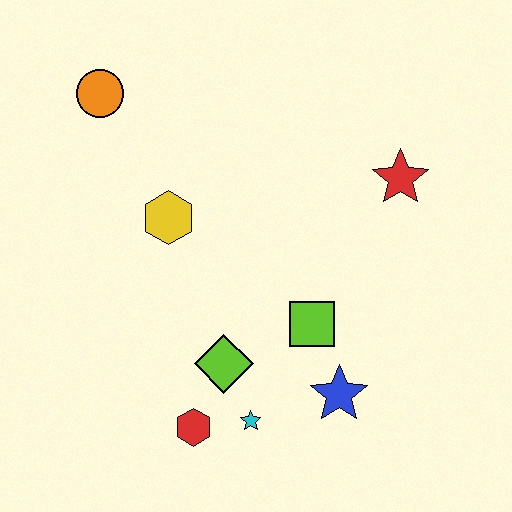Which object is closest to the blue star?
The lime square is closest to the blue star.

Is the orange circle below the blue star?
No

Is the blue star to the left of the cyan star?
No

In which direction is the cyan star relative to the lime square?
The cyan star is below the lime square.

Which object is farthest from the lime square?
The orange circle is farthest from the lime square.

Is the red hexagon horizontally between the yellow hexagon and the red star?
Yes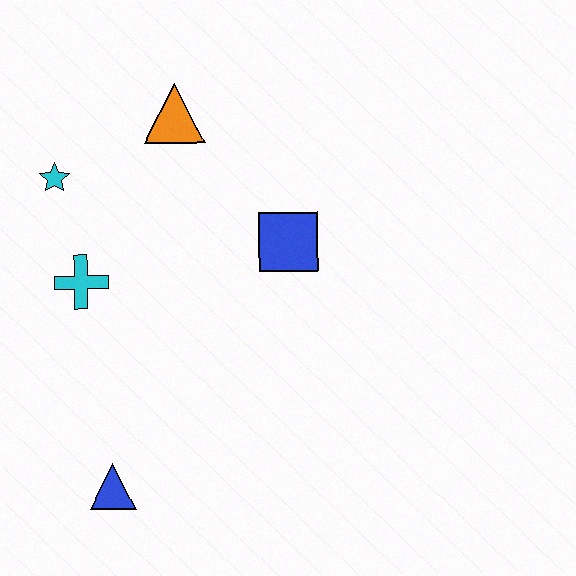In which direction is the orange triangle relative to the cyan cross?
The orange triangle is above the cyan cross.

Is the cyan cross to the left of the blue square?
Yes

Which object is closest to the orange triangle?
The cyan star is closest to the orange triangle.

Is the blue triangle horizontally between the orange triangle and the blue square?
No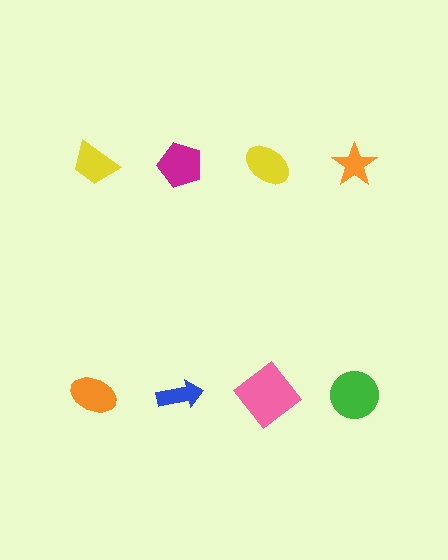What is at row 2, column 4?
A green circle.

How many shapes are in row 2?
4 shapes.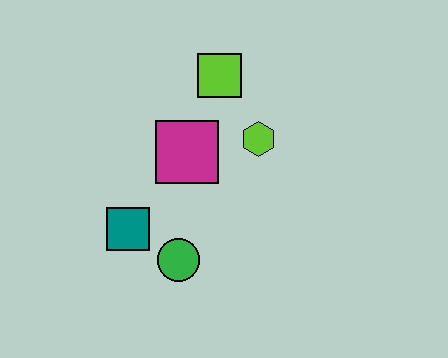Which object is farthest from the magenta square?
The green circle is farthest from the magenta square.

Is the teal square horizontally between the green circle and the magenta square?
No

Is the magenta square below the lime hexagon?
Yes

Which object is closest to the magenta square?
The lime hexagon is closest to the magenta square.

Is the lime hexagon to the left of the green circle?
No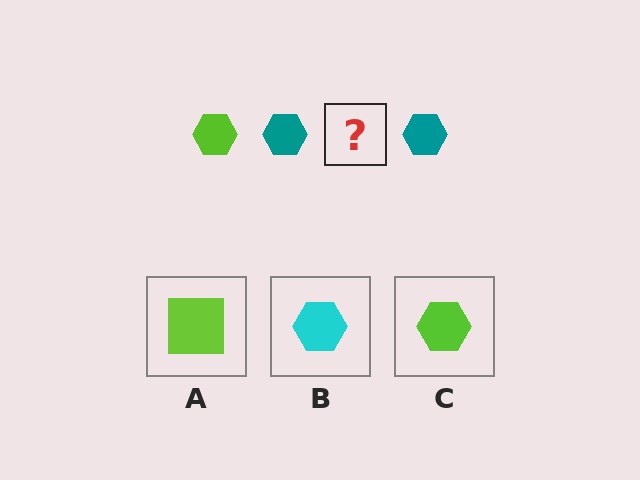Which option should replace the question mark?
Option C.